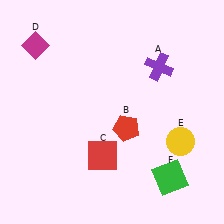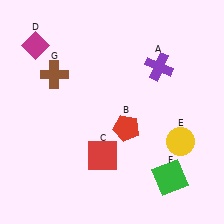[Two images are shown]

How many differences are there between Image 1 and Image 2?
There is 1 difference between the two images.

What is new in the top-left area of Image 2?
A brown cross (G) was added in the top-left area of Image 2.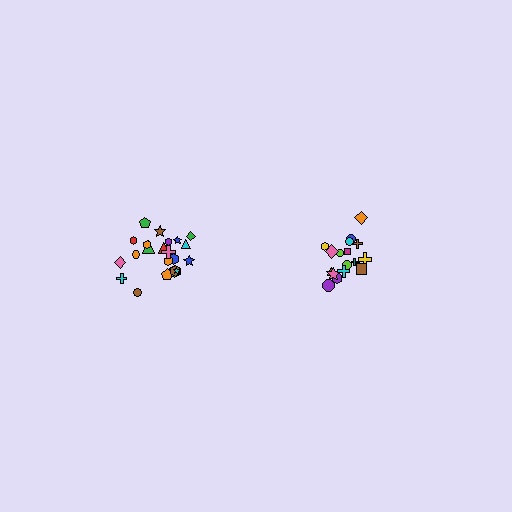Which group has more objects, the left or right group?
The left group.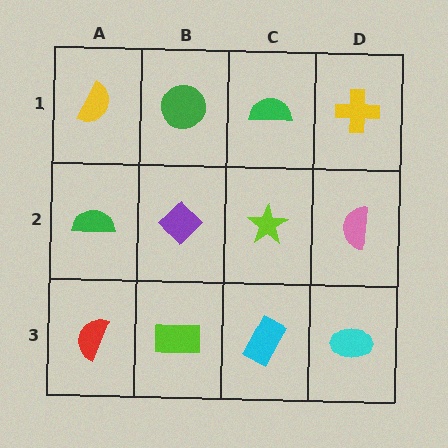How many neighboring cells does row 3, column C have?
3.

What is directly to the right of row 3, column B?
A cyan rectangle.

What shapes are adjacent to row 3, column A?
A green semicircle (row 2, column A), a lime rectangle (row 3, column B).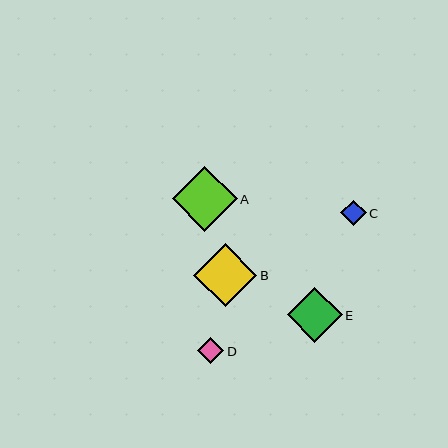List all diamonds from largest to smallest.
From largest to smallest: A, B, E, D, C.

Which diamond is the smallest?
Diamond C is the smallest with a size of approximately 25 pixels.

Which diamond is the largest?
Diamond A is the largest with a size of approximately 65 pixels.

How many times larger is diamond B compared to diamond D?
Diamond B is approximately 2.4 times the size of diamond D.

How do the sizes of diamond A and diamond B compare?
Diamond A and diamond B are approximately the same size.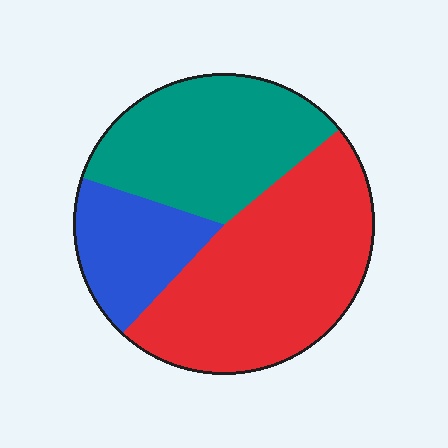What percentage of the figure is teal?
Teal takes up between a quarter and a half of the figure.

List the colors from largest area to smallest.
From largest to smallest: red, teal, blue.